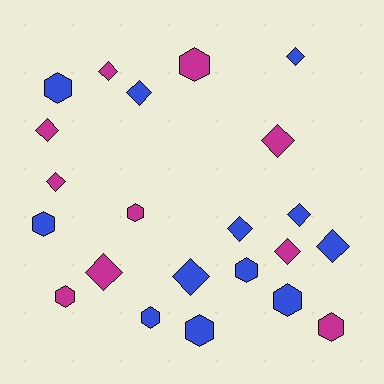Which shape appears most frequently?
Diamond, with 12 objects.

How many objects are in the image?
There are 22 objects.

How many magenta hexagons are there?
There are 4 magenta hexagons.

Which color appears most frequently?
Blue, with 12 objects.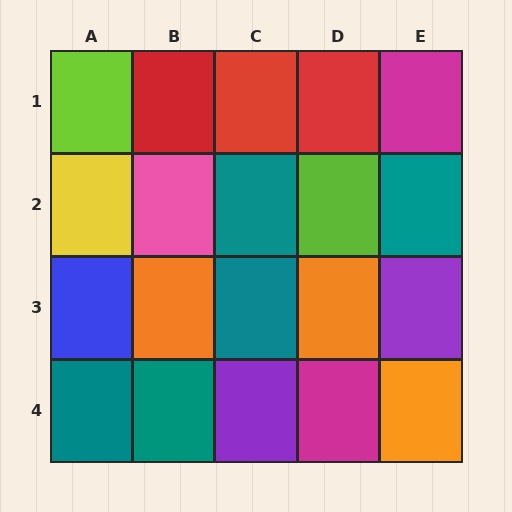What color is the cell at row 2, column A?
Yellow.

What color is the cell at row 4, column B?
Teal.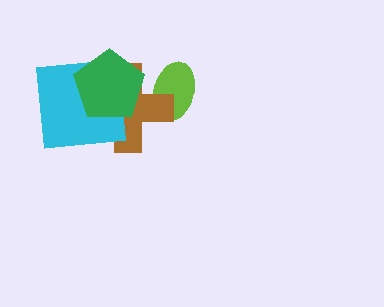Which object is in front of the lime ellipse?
The brown cross is in front of the lime ellipse.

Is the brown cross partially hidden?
Yes, it is partially covered by another shape.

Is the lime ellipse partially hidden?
Yes, it is partially covered by another shape.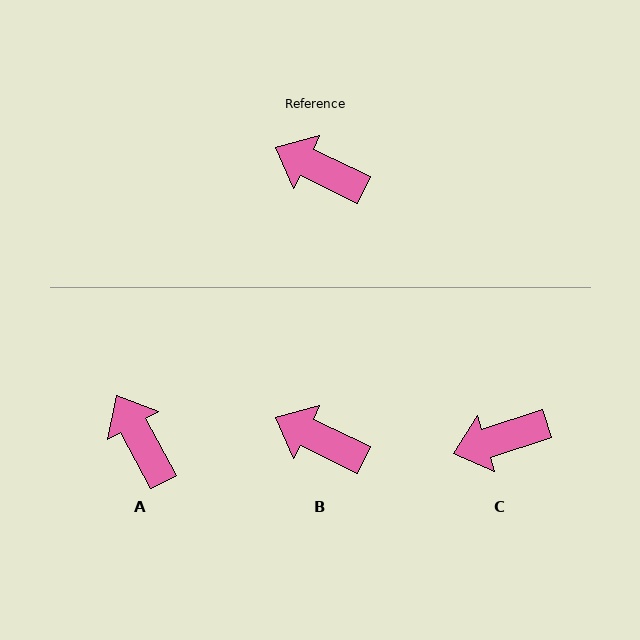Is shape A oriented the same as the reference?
No, it is off by about 36 degrees.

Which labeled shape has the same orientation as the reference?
B.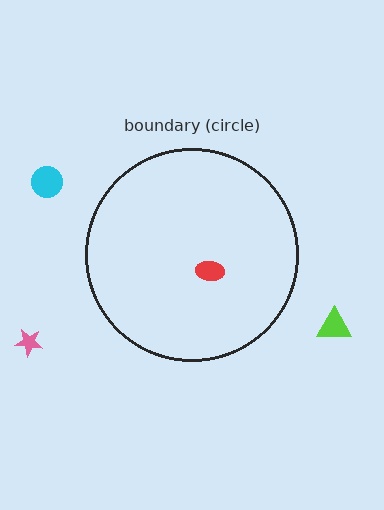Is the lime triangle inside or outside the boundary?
Outside.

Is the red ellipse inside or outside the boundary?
Inside.